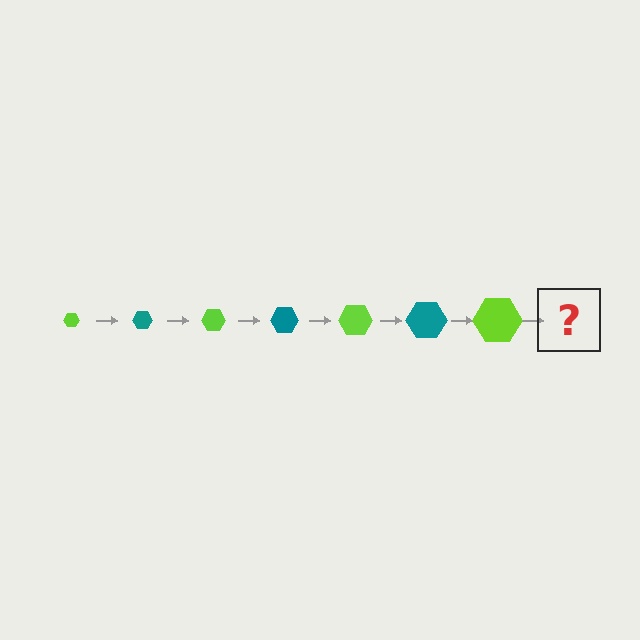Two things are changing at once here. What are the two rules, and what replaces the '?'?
The two rules are that the hexagon grows larger each step and the color cycles through lime and teal. The '?' should be a teal hexagon, larger than the previous one.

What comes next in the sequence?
The next element should be a teal hexagon, larger than the previous one.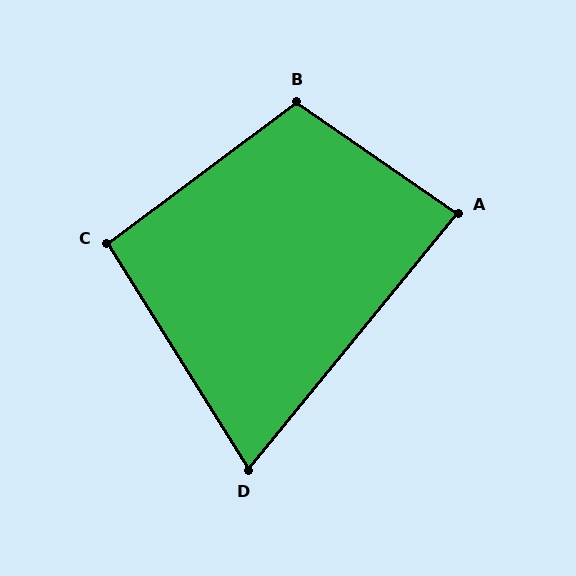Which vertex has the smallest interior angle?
D, at approximately 71 degrees.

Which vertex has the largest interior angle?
B, at approximately 109 degrees.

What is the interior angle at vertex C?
Approximately 95 degrees (approximately right).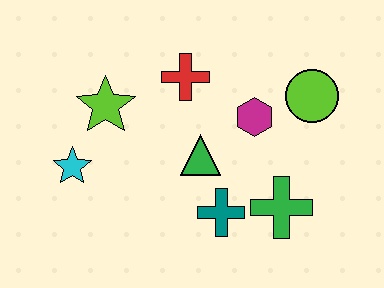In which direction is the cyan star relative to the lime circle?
The cyan star is to the left of the lime circle.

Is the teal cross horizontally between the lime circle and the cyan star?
Yes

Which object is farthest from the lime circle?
The cyan star is farthest from the lime circle.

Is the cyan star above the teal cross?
Yes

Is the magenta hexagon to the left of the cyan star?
No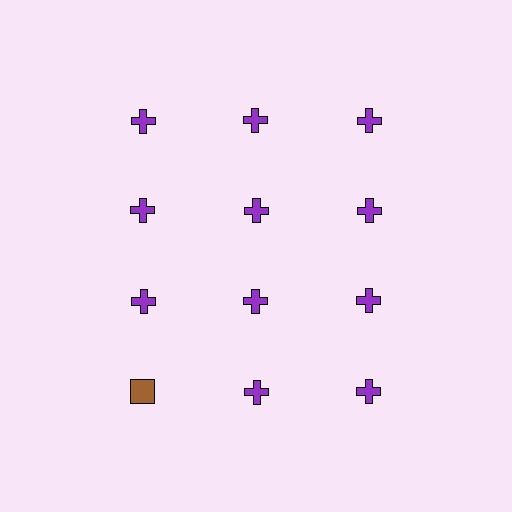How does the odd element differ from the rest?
It differs in both color (brown instead of purple) and shape (square instead of cross).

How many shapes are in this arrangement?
There are 12 shapes arranged in a grid pattern.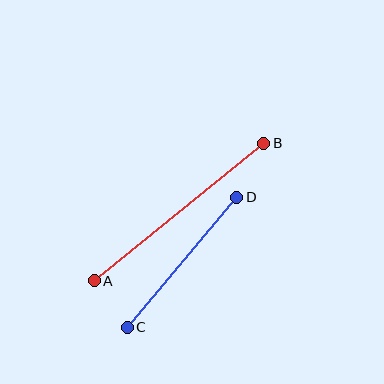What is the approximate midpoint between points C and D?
The midpoint is at approximately (182, 262) pixels.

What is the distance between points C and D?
The distance is approximately 170 pixels.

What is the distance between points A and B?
The distance is approximately 218 pixels.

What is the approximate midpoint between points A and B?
The midpoint is at approximately (179, 212) pixels.